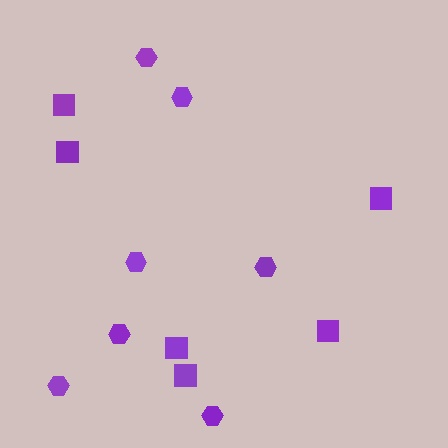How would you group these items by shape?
There are 2 groups: one group of hexagons (7) and one group of squares (6).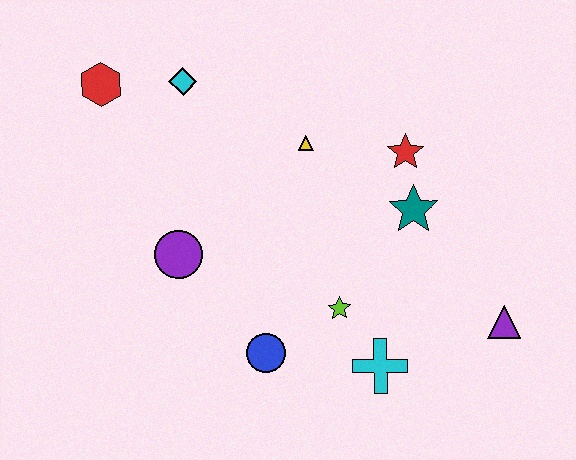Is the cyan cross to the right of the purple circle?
Yes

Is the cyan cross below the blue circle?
Yes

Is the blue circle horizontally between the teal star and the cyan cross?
No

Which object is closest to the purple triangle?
The cyan cross is closest to the purple triangle.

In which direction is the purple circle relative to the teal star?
The purple circle is to the left of the teal star.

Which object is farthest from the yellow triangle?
The purple triangle is farthest from the yellow triangle.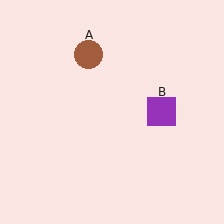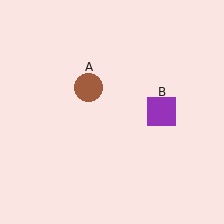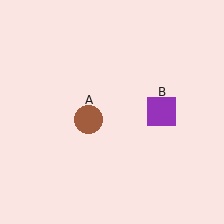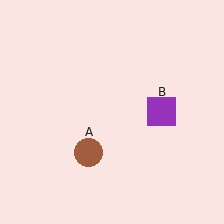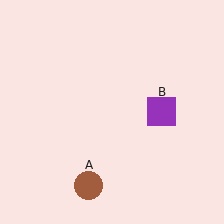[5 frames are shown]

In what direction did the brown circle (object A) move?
The brown circle (object A) moved down.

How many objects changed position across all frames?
1 object changed position: brown circle (object A).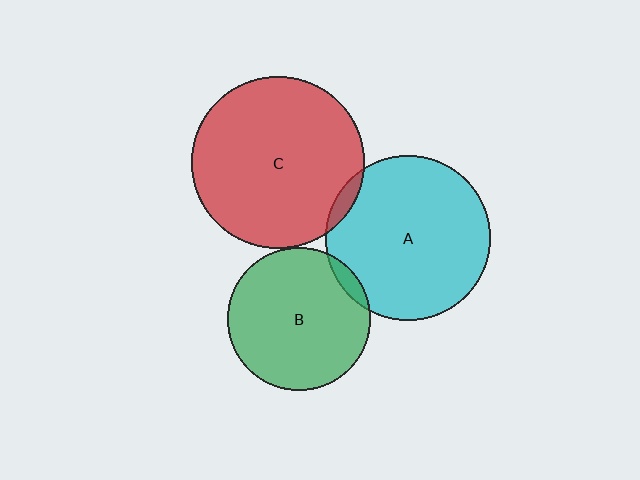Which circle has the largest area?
Circle C (red).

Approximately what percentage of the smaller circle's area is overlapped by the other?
Approximately 5%.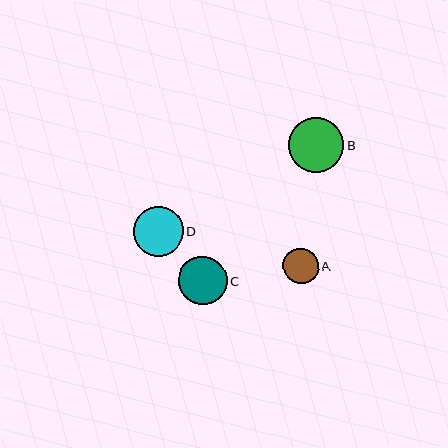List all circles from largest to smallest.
From largest to smallest: B, D, C, A.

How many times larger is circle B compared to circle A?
Circle B is approximately 1.5 times the size of circle A.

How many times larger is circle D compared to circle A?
Circle D is approximately 1.4 times the size of circle A.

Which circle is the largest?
Circle B is the largest with a size of approximately 55 pixels.